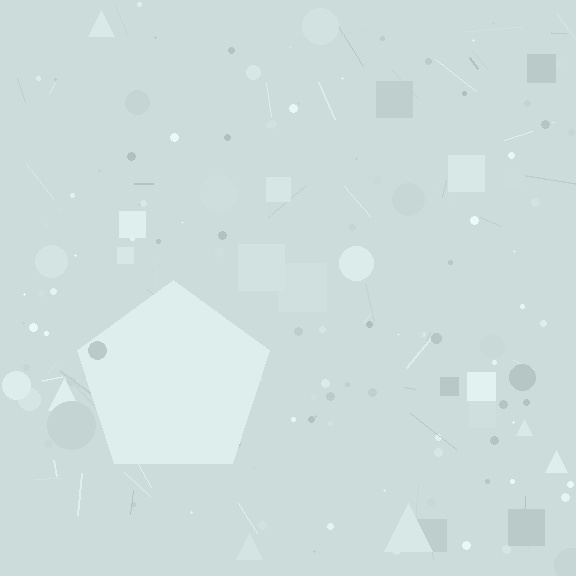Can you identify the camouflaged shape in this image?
The camouflaged shape is a pentagon.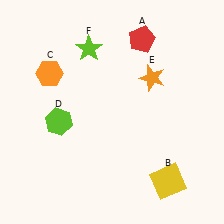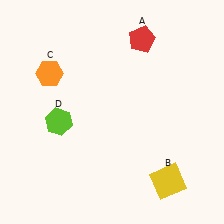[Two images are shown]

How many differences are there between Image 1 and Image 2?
There are 2 differences between the two images.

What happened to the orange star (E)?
The orange star (E) was removed in Image 2. It was in the top-right area of Image 1.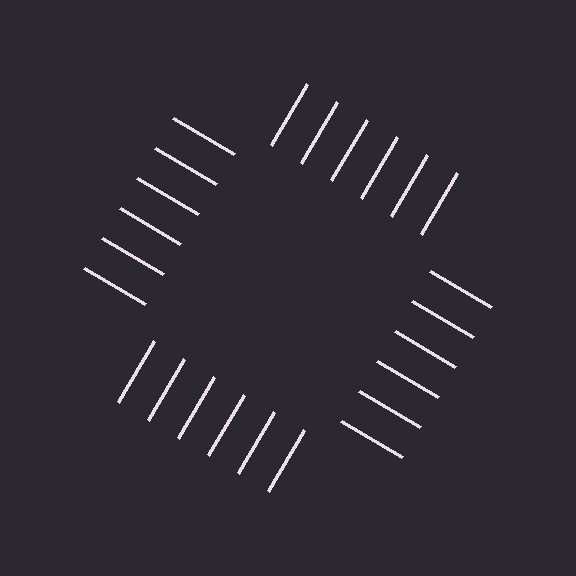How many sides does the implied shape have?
4 sides — the line-ends trace a square.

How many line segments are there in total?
24 — 6 along each of the 4 edges.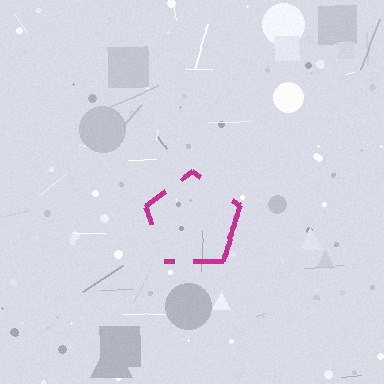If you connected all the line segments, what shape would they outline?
They would outline a pentagon.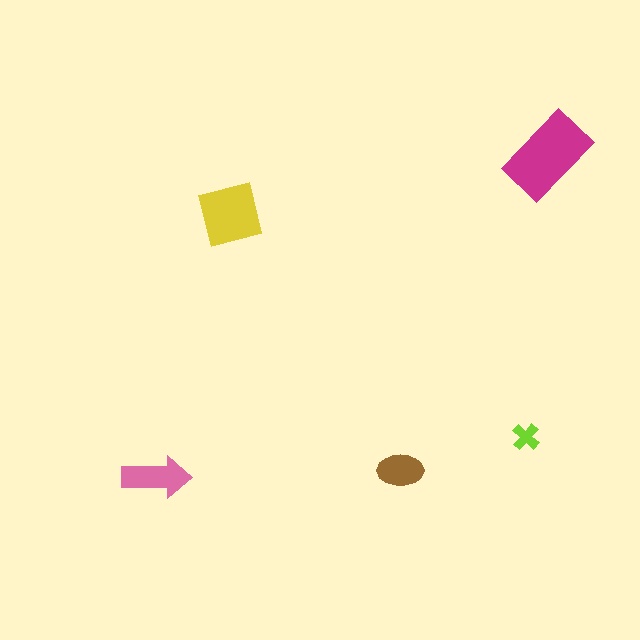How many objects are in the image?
There are 5 objects in the image.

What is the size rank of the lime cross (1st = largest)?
5th.